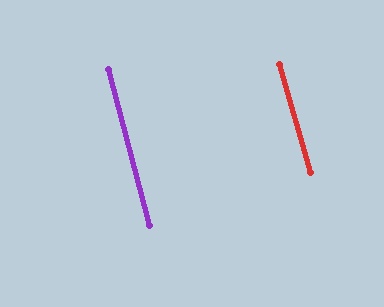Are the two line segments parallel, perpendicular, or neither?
Parallel — their directions differ by only 1.5°.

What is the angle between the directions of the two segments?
Approximately 1 degree.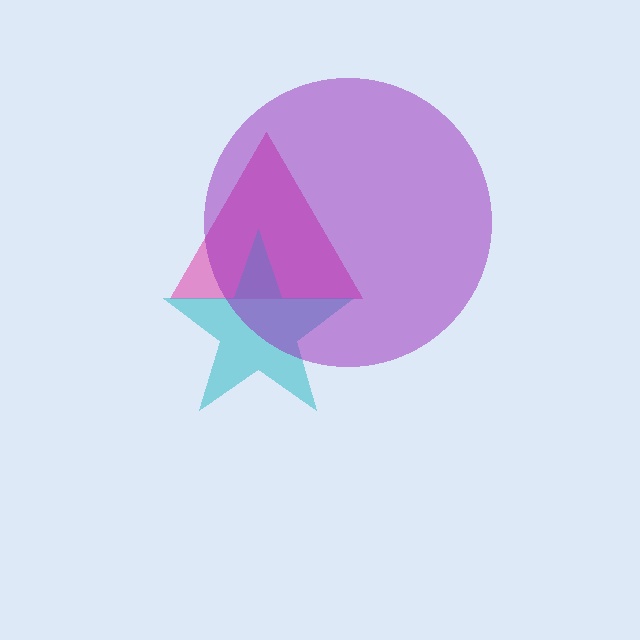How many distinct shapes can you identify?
There are 3 distinct shapes: a pink triangle, a cyan star, a purple circle.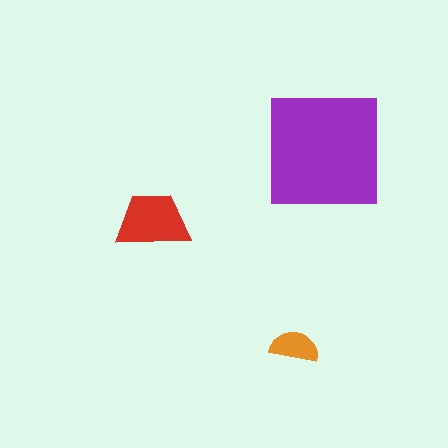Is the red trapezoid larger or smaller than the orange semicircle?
Larger.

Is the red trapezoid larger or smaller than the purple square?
Smaller.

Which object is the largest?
The purple square.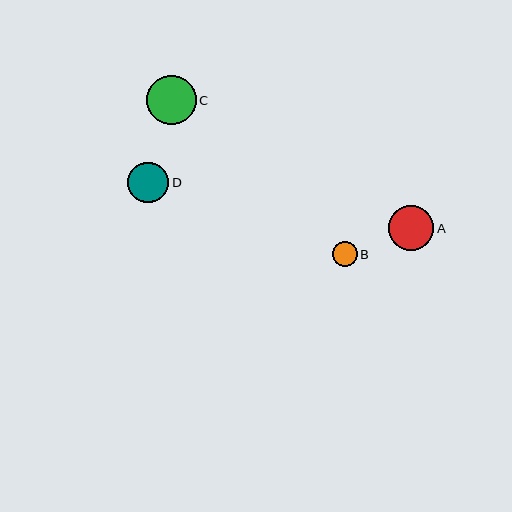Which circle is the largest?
Circle C is the largest with a size of approximately 49 pixels.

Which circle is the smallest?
Circle B is the smallest with a size of approximately 25 pixels.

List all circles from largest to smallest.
From largest to smallest: C, A, D, B.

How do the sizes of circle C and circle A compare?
Circle C and circle A are approximately the same size.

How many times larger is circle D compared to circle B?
Circle D is approximately 1.6 times the size of circle B.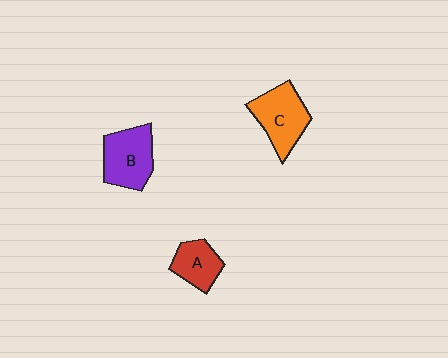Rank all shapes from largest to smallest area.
From largest to smallest: C (orange), B (purple), A (red).